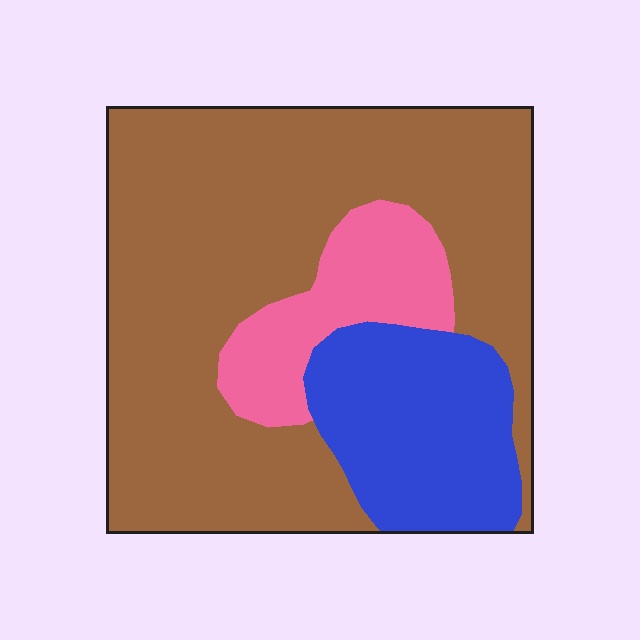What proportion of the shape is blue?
Blue takes up about one fifth (1/5) of the shape.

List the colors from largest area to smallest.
From largest to smallest: brown, blue, pink.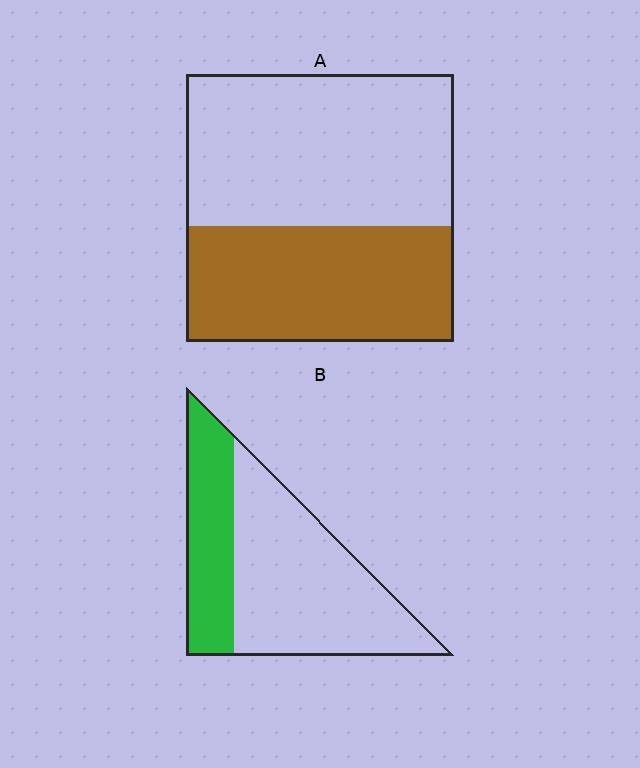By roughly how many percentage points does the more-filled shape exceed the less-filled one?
By roughly 10 percentage points (A over B).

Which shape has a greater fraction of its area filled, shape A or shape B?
Shape A.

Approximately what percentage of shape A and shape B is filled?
A is approximately 45% and B is approximately 35%.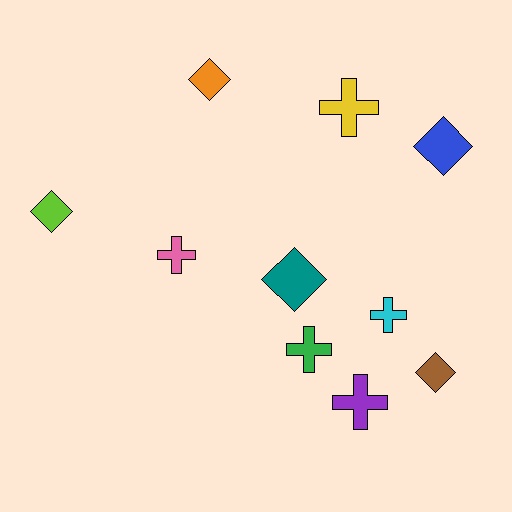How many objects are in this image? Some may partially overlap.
There are 10 objects.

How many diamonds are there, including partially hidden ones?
There are 5 diamonds.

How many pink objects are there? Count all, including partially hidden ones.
There is 1 pink object.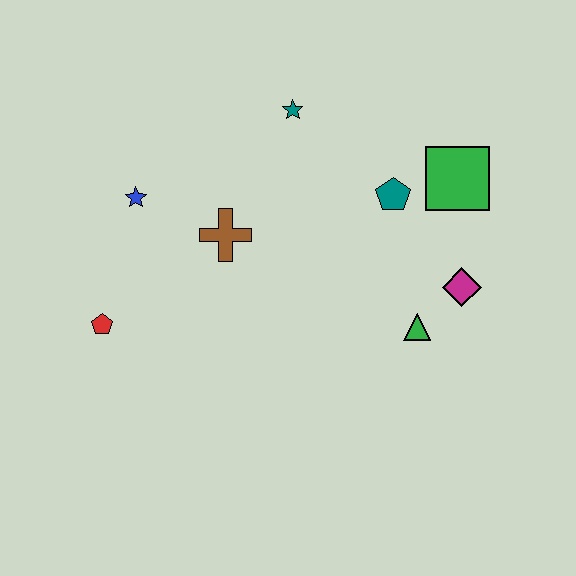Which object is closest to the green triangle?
The magenta diamond is closest to the green triangle.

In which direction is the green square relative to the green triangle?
The green square is above the green triangle.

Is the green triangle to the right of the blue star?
Yes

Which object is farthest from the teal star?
The red pentagon is farthest from the teal star.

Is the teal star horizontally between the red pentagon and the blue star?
No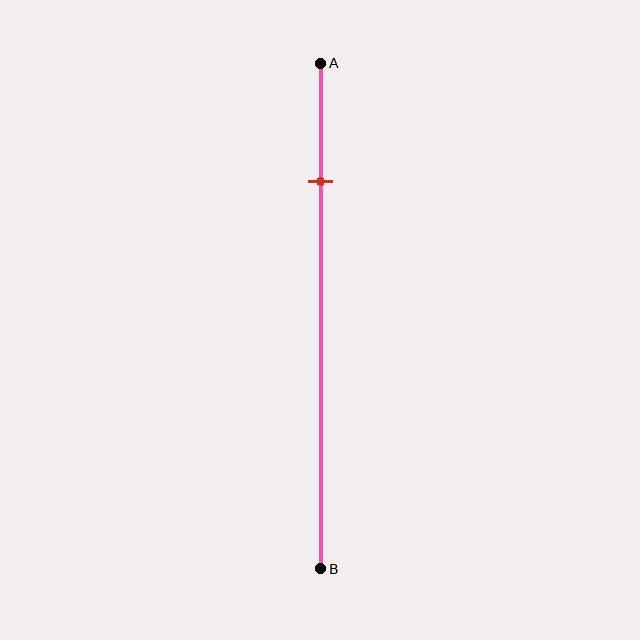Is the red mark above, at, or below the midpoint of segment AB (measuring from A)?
The red mark is above the midpoint of segment AB.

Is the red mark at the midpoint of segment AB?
No, the mark is at about 25% from A, not at the 50% midpoint.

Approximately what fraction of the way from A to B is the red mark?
The red mark is approximately 25% of the way from A to B.